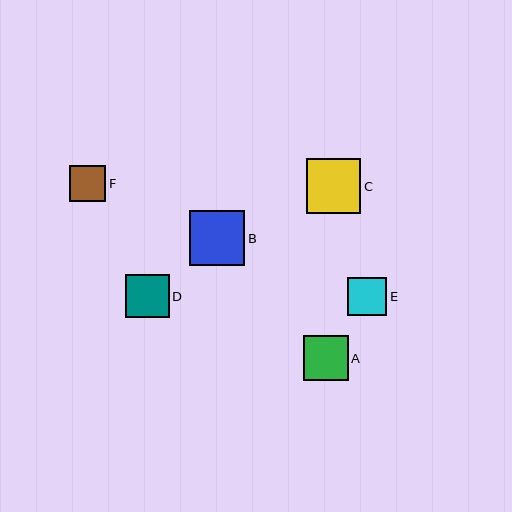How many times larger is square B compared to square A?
Square B is approximately 1.2 times the size of square A.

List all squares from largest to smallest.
From largest to smallest: B, C, A, D, E, F.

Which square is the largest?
Square B is the largest with a size of approximately 55 pixels.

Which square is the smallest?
Square F is the smallest with a size of approximately 36 pixels.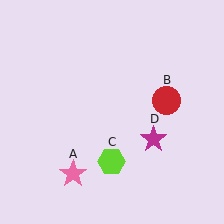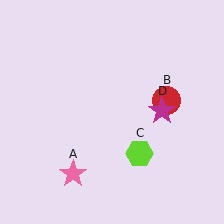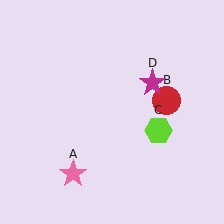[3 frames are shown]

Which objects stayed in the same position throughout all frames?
Pink star (object A) and red circle (object B) remained stationary.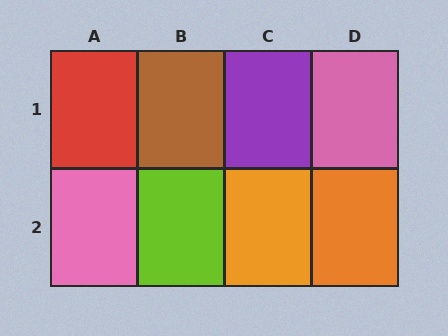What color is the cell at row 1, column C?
Purple.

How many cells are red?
1 cell is red.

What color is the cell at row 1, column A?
Red.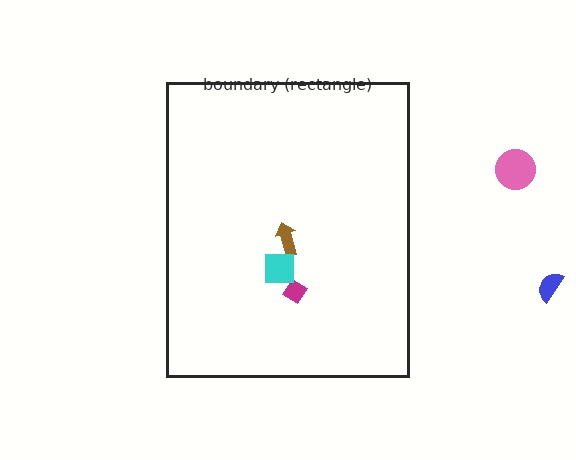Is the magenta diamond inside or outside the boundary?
Inside.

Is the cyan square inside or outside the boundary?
Inside.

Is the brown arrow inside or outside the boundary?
Inside.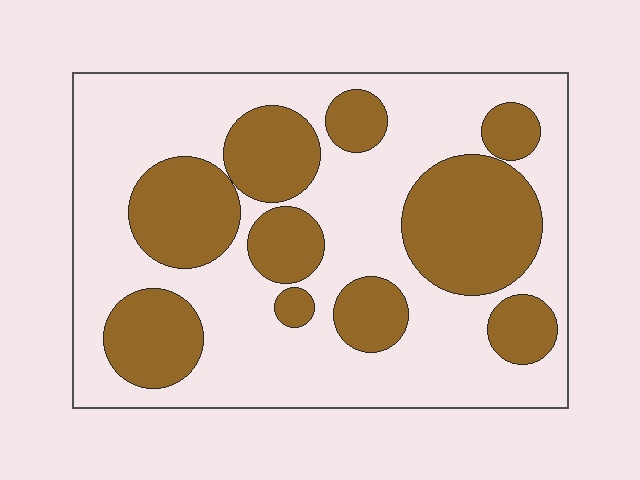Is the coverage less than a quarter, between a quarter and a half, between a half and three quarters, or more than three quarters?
Between a quarter and a half.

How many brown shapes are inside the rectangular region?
10.